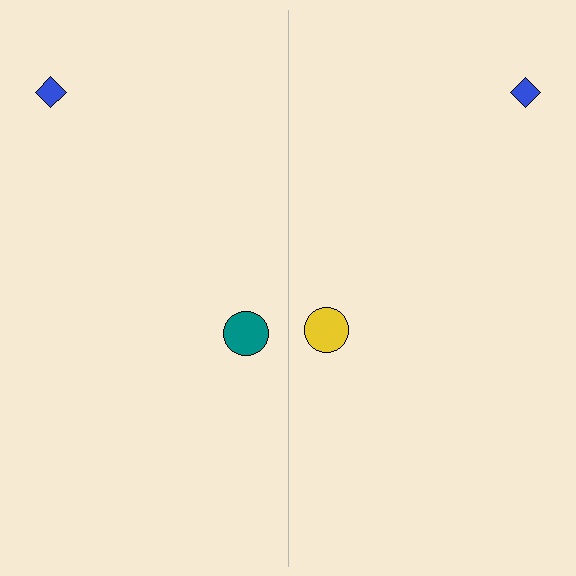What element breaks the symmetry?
The yellow circle on the right side breaks the symmetry — its mirror counterpart is teal.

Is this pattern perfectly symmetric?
No, the pattern is not perfectly symmetric. The yellow circle on the right side breaks the symmetry — its mirror counterpart is teal.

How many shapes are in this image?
There are 4 shapes in this image.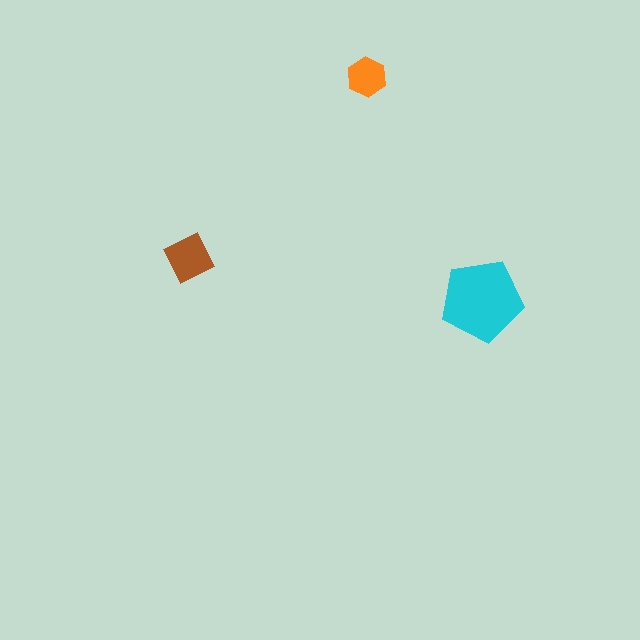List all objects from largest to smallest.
The cyan pentagon, the brown square, the orange hexagon.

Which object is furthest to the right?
The cyan pentagon is rightmost.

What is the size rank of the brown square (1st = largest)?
2nd.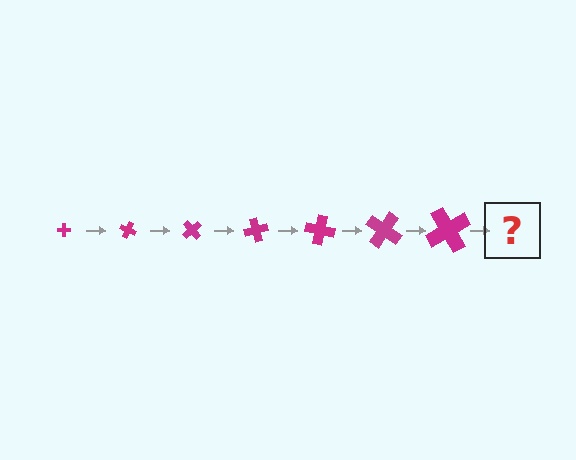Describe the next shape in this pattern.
It should be a cross, larger than the previous one and rotated 175 degrees from the start.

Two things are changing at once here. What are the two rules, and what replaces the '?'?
The two rules are that the cross grows larger each step and it rotates 25 degrees each step. The '?' should be a cross, larger than the previous one and rotated 175 degrees from the start.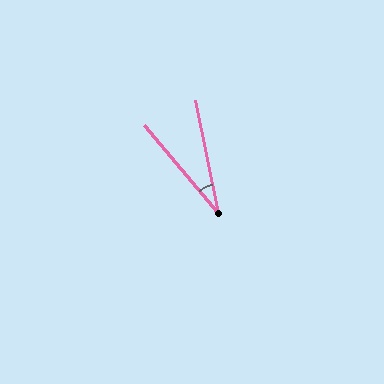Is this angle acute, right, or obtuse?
It is acute.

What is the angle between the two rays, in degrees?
Approximately 28 degrees.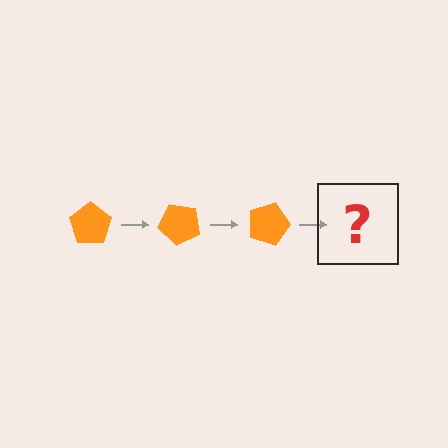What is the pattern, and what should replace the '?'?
The pattern is that the pentagon rotates 45 degrees each step. The '?' should be an orange pentagon rotated 135 degrees.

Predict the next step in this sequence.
The next step is an orange pentagon rotated 135 degrees.